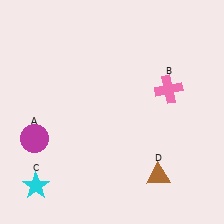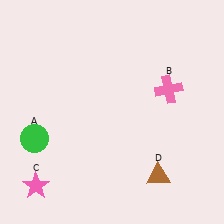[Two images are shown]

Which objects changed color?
A changed from magenta to green. C changed from cyan to pink.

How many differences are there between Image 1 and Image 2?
There are 2 differences between the two images.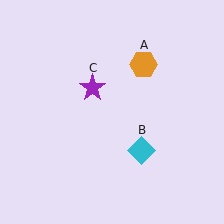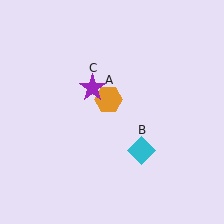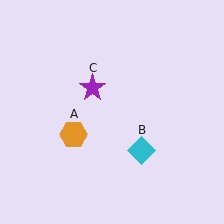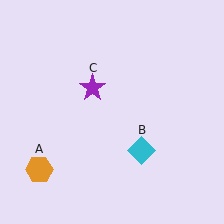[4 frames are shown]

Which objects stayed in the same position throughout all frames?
Cyan diamond (object B) and purple star (object C) remained stationary.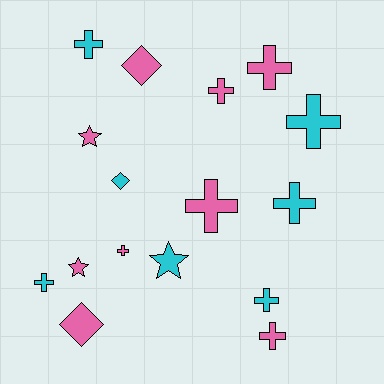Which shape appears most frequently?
Cross, with 10 objects.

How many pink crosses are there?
There are 5 pink crosses.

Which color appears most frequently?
Pink, with 9 objects.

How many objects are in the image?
There are 16 objects.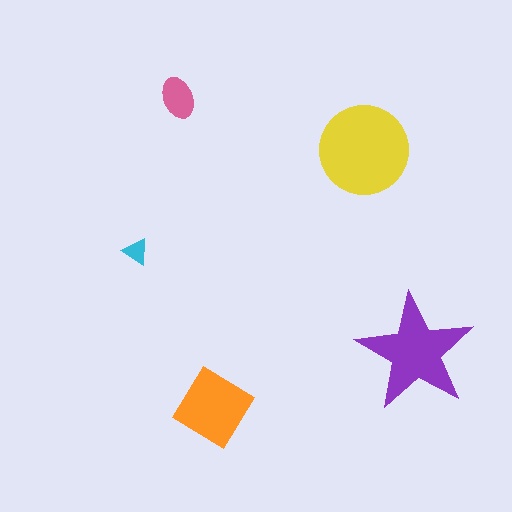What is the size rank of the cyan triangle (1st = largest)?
5th.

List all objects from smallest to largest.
The cyan triangle, the pink ellipse, the orange diamond, the purple star, the yellow circle.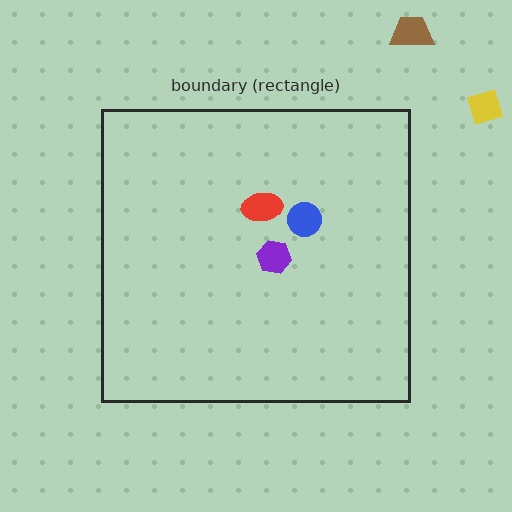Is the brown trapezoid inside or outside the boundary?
Outside.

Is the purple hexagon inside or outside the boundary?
Inside.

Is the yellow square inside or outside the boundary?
Outside.